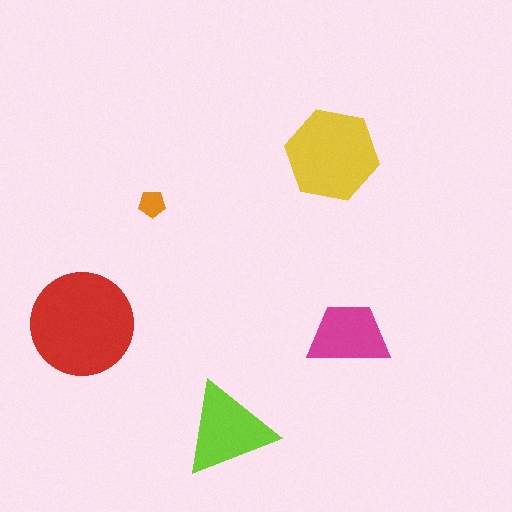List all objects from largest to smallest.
The red circle, the yellow hexagon, the lime triangle, the magenta trapezoid, the orange pentagon.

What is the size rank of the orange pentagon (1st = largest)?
5th.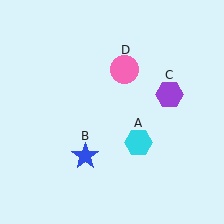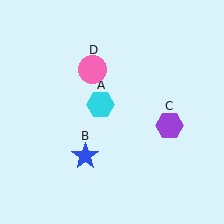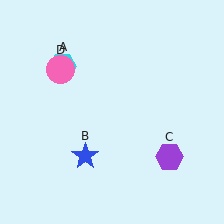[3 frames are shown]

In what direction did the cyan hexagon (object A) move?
The cyan hexagon (object A) moved up and to the left.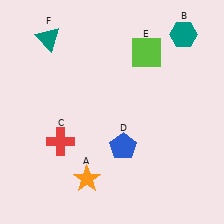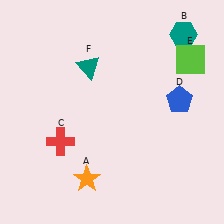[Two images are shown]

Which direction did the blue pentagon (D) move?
The blue pentagon (D) moved right.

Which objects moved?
The objects that moved are: the blue pentagon (D), the lime square (E), the teal triangle (F).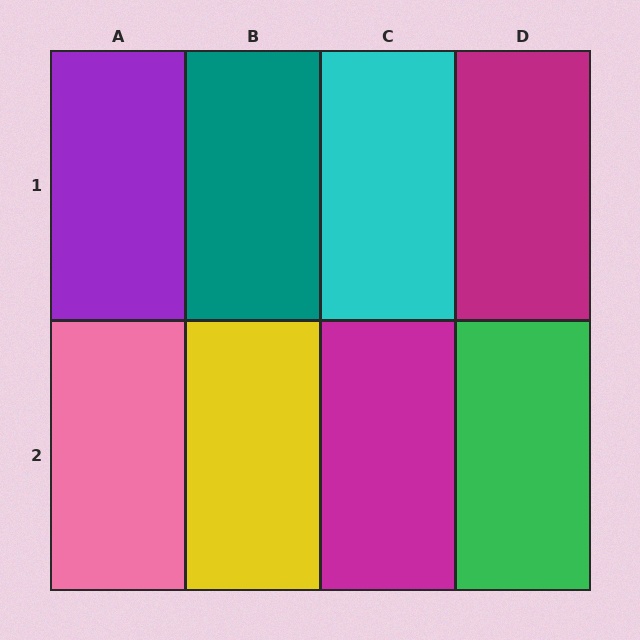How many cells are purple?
1 cell is purple.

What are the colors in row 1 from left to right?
Purple, teal, cyan, magenta.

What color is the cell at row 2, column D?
Green.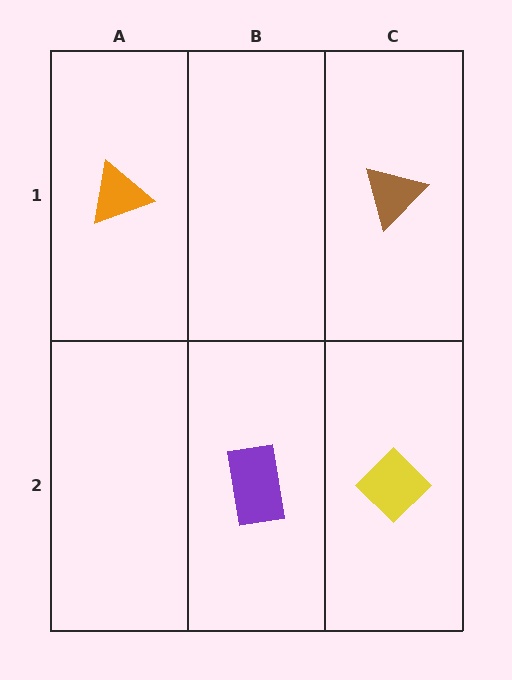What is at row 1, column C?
A brown triangle.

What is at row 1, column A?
An orange triangle.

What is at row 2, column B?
A purple rectangle.